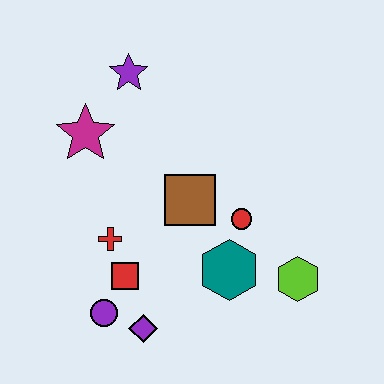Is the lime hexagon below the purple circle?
No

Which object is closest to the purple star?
The magenta star is closest to the purple star.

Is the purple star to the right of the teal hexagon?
No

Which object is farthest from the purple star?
The lime hexagon is farthest from the purple star.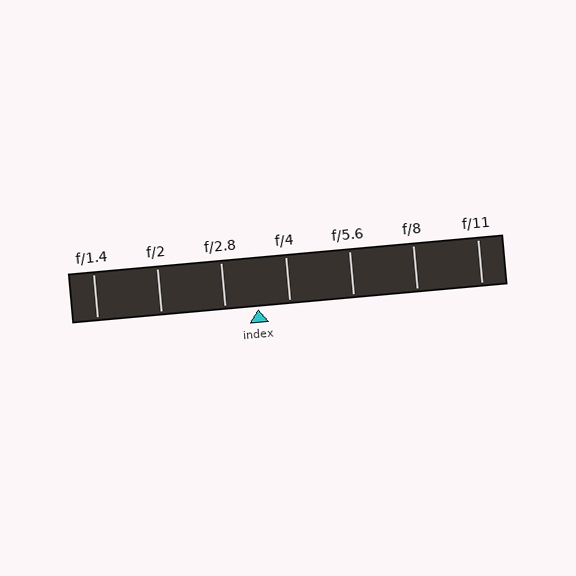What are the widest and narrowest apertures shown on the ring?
The widest aperture shown is f/1.4 and the narrowest is f/11.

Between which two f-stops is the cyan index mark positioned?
The index mark is between f/2.8 and f/4.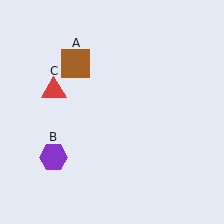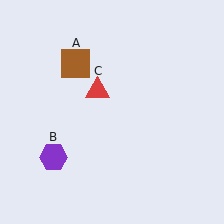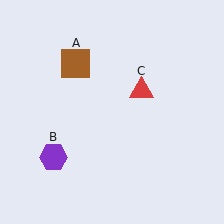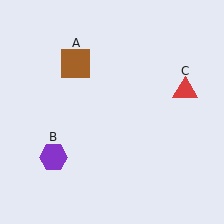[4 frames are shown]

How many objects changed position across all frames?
1 object changed position: red triangle (object C).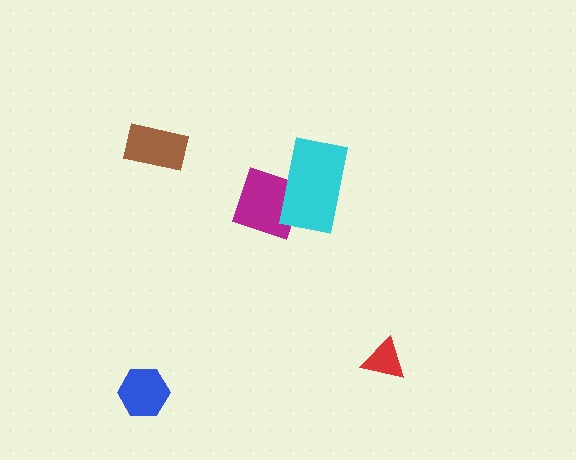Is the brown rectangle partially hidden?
No, no other shape covers it.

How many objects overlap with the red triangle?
0 objects overlap with the red triangle.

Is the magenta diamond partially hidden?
Yes, it is partially covered by another shape.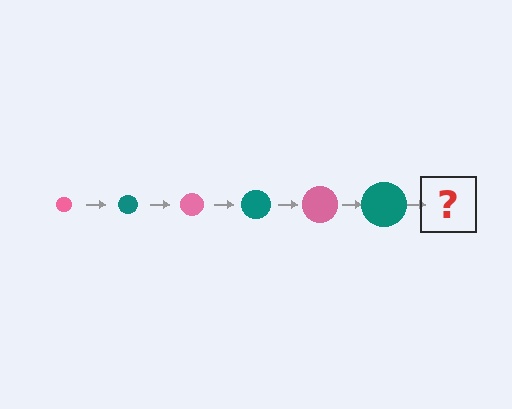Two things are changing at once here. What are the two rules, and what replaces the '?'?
The two rules are that the circle grows larger each step and the color cycles through pink and teal. The '?' should be a pink circle, larger than the previous one.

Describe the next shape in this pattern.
It should be a pink circle, larger than the previous one.